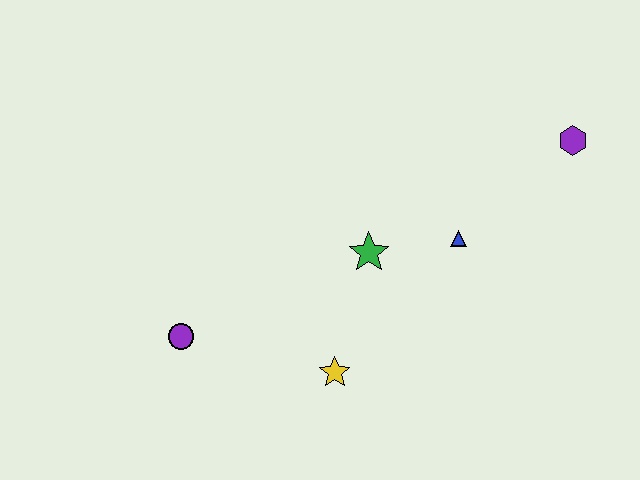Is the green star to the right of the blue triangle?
No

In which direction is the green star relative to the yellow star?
The green star is above the yellow star.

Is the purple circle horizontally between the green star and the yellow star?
No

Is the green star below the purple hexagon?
Yes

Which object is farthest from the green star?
The purple hexagon is farthest from the green star.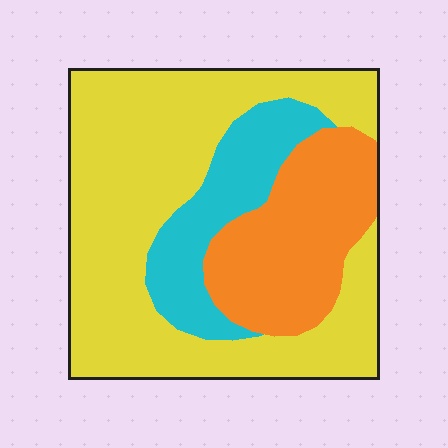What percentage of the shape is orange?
Orange covers around 25% of the shape.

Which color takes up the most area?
Yellow, at roughly 60%.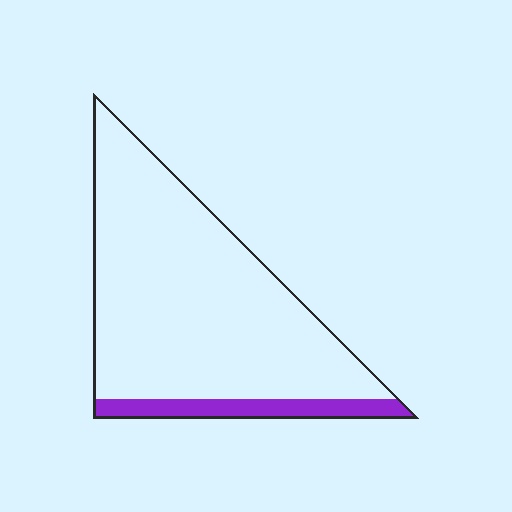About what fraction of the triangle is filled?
About one eighth (1/8).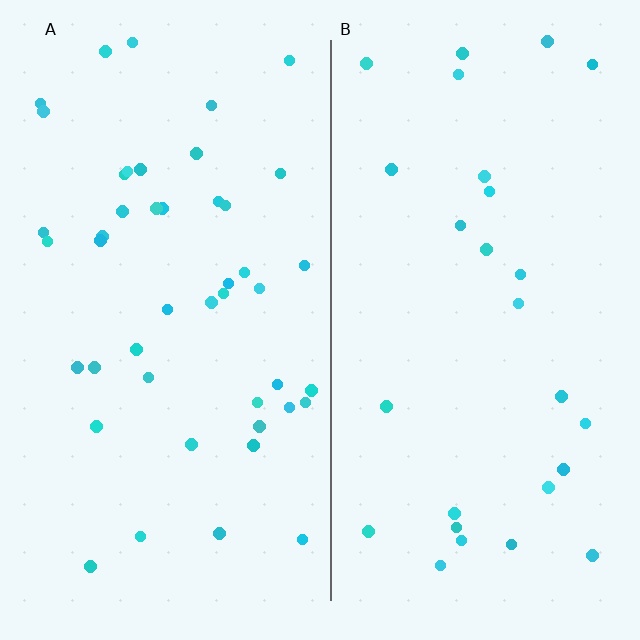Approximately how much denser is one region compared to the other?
Approximately 1.7× — region A over region B.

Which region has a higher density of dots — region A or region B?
A (the left).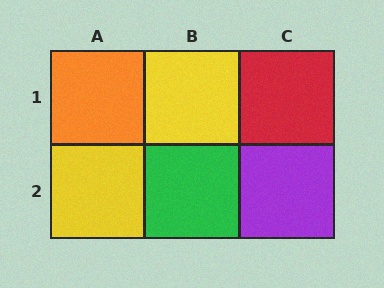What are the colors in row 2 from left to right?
Yellow, green, purple.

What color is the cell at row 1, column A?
Orange.